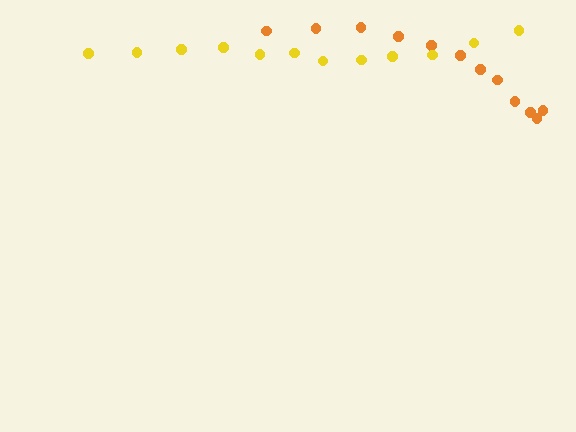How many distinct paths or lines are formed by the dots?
There are 2 distinct paths.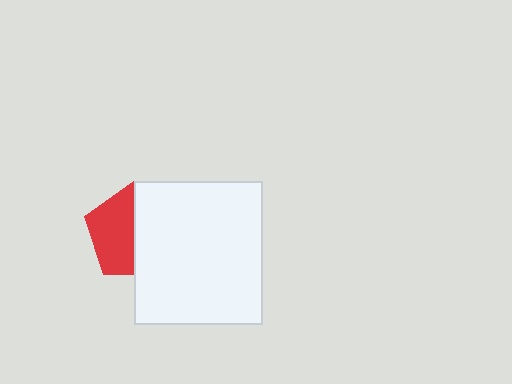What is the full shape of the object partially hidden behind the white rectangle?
The partially hidden object is a red pentagon.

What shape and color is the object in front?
The object in front is a white rectangle.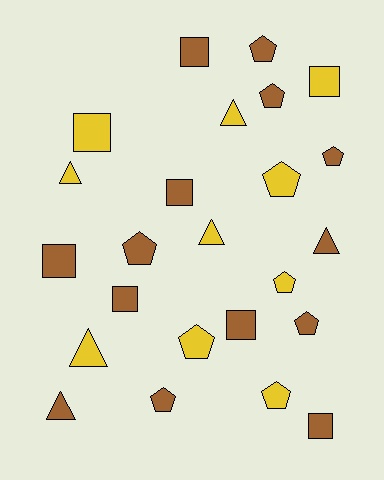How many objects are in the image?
There are 24 objects.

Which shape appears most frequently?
Pentagon, with 10 objects.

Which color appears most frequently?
Brown, with 14 objects.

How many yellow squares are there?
There are 2 yellow squares.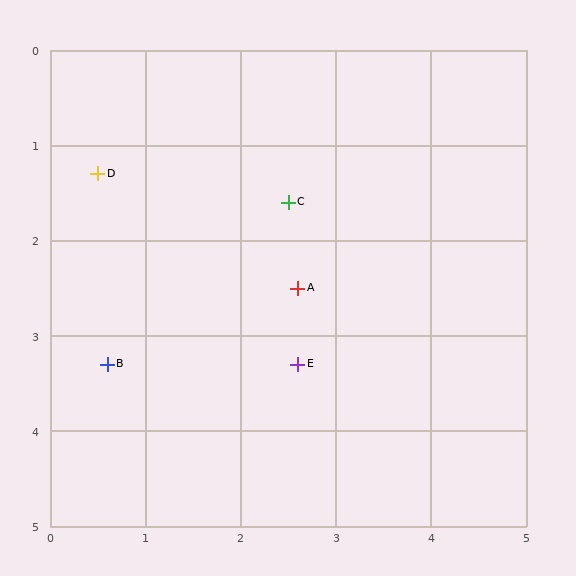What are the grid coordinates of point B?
Point B is at approximately (0.6, 3.3).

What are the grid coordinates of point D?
Point D is at approximately (0.5, 1.3).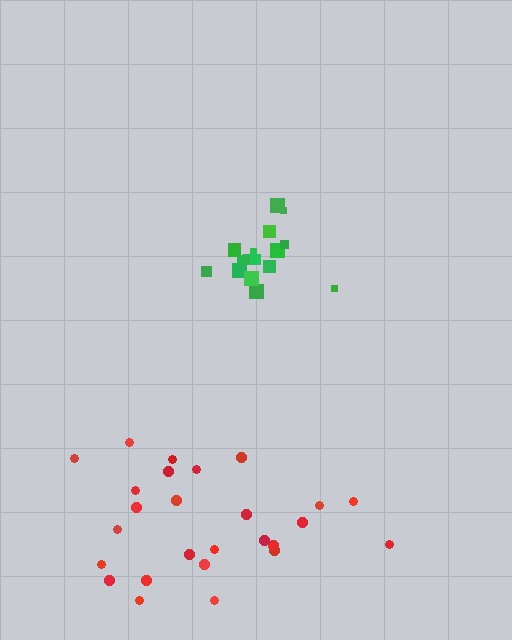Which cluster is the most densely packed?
Green.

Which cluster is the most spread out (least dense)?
Red.